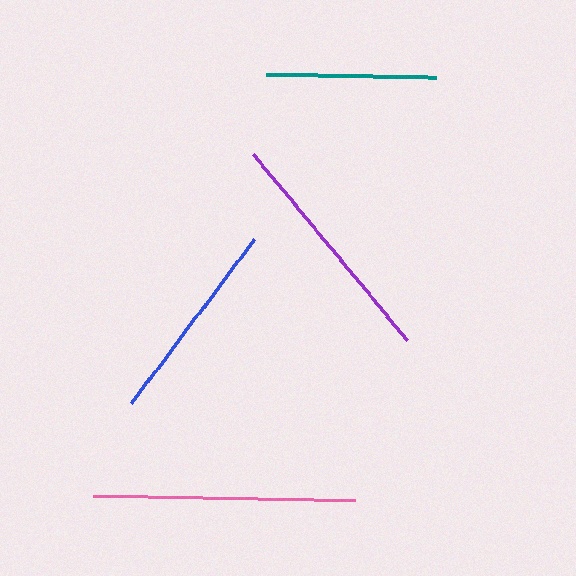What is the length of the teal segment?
The teal segment is approximately 170 pixels long.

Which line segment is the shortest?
The teal line is the shortest at approximately 170 pixels.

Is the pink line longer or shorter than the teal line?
The pink line is longer than the teal line.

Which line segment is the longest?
The pink line is the longest at approximately 262 pixels.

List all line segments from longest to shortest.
From longest to shortest: pink, purple, blue, teal.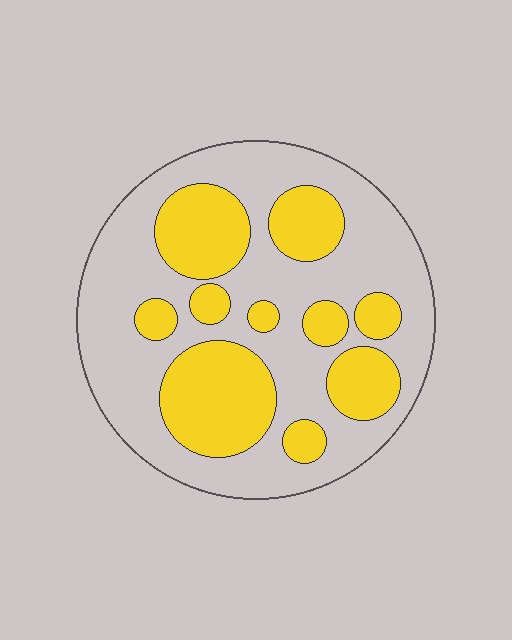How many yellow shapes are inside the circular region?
10.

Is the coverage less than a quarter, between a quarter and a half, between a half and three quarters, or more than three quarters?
Between a quarter and a half.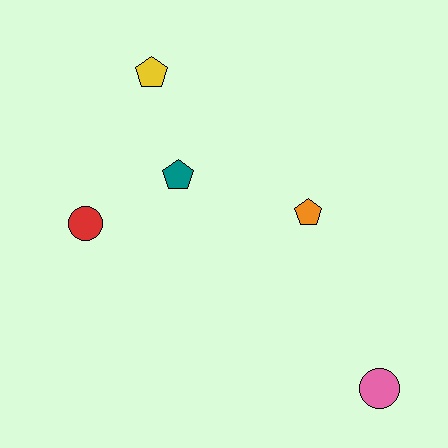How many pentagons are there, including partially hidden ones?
There are 3 pentagons.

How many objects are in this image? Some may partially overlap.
There are 5 objects.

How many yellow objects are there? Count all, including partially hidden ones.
There is 1 yellow object.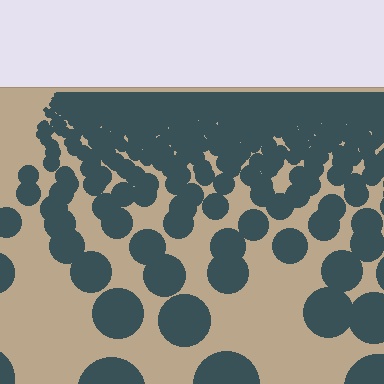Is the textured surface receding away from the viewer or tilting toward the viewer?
The surface is receding away from the viewer. Texture elements get smaller and denser toward the top.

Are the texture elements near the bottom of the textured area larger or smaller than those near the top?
Larger. Near the bottom, elements are closer to the viewer and appear at a bigger on-screen size.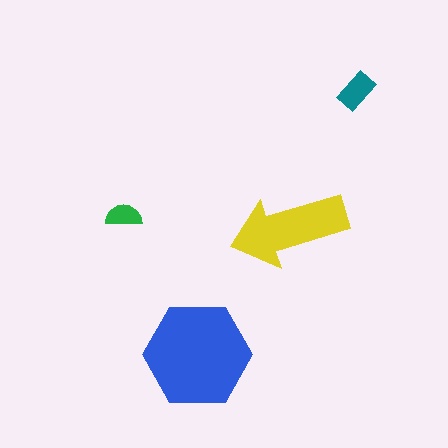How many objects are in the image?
There are 4 objects in the image.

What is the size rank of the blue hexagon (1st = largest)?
1st.